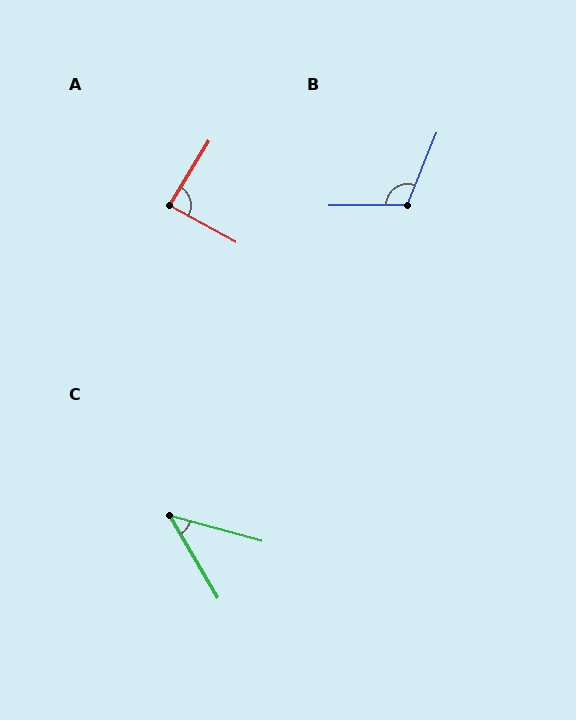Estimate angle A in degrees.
Approximately 87 degrees.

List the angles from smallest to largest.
C (44°), A (87°), B (113°).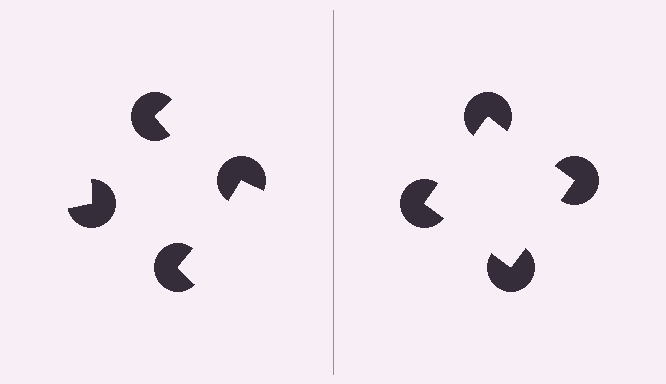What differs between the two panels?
The pac-man discs are positioned identically on both sides; only the wedge orientations differ. On the right they align to a square; on the left they are misaligned.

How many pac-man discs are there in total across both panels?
8 — 4 on each side.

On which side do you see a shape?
An illusory square appears on the right side. On the left side the wedge cuts are rotated, so no coherent shape forms.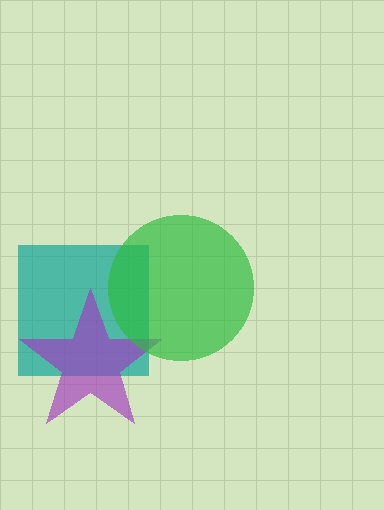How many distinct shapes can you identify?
There are 3 distinct shapes: a teal square, a purple star, a green circle.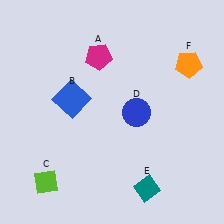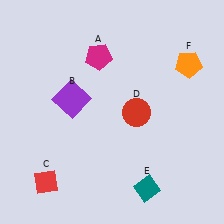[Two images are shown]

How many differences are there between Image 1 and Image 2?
There are 3 differences between the two images.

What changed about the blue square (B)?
In Image 1, B is blue. In Image 2, it changed to purple.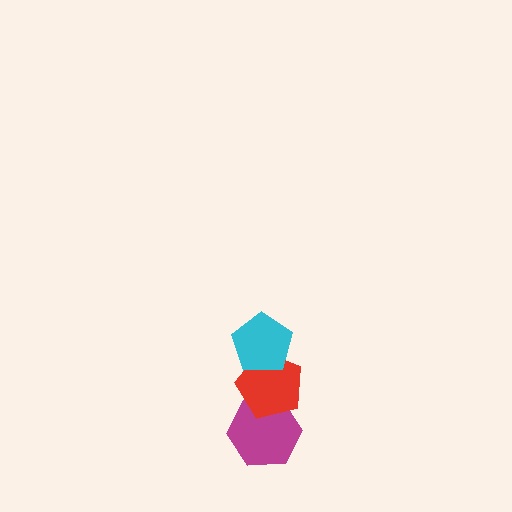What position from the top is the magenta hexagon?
The magenta hexagon is 3rd from the top.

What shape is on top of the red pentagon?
The cyan pentagon is on top of the red pentagon.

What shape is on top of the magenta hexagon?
The red pentagon is on top of the magenta hexagon.